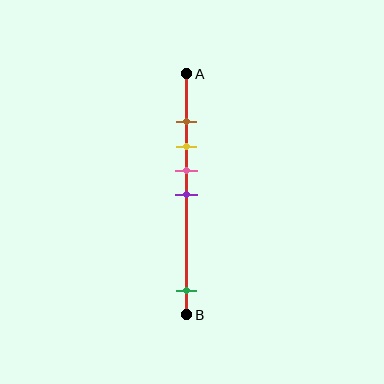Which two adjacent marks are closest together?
The brown and yellow marks are the closest adjacent pair.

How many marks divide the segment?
There are 5 marks dividing the segment.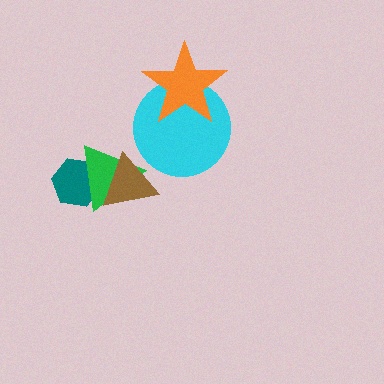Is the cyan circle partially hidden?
Yes, it is partially covered by another shape.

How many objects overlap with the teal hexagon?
2 objects overlap with the teal hexagon.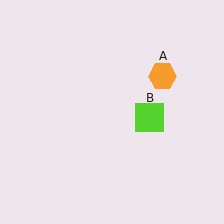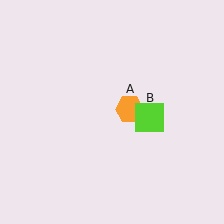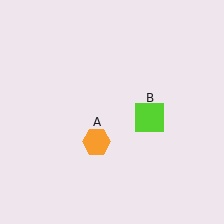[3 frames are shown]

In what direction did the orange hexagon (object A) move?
The orange hexagon (object A) moved down and to the left.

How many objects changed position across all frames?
1 object changed position: orange hexagon (object A).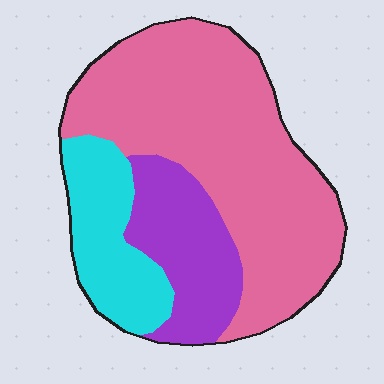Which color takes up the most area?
Pink, at roughly 60%.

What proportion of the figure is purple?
Purple covers about 20% of the figure.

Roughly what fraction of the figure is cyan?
Cyan takes up about one fifth (1/5) of the figure.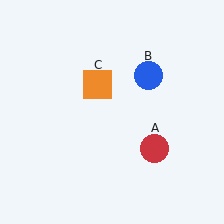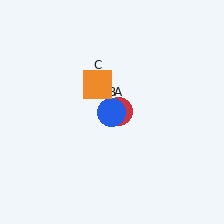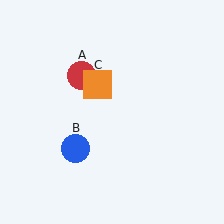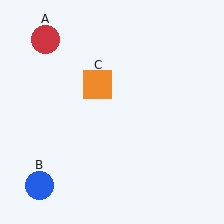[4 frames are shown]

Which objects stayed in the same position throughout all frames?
Orange square (object C) remained stationary.